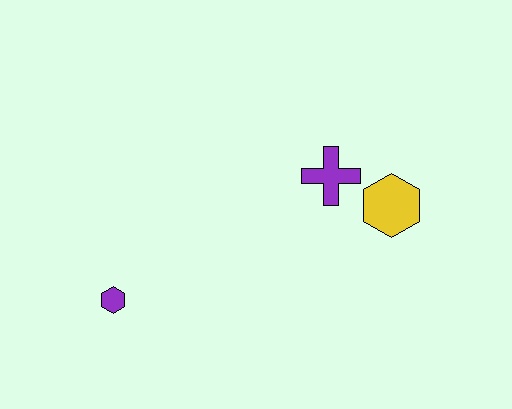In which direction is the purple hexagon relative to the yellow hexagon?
The purple hexagon is to the left of the yellow hexagon.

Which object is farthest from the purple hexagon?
The yellow hexagon is farthest from the purple hexagon.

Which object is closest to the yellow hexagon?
The purple cross is closest to the yellow hexagon.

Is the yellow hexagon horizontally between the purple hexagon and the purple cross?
No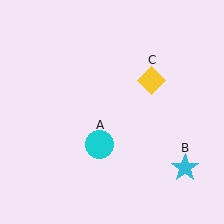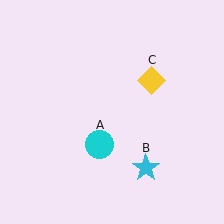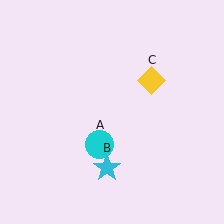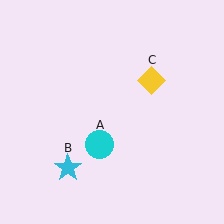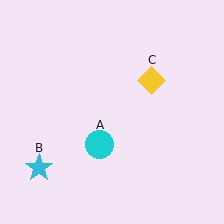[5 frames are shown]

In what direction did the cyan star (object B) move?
The cyan star (object B) moved left.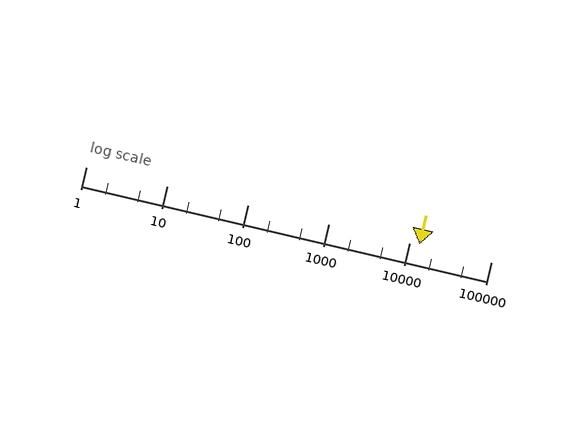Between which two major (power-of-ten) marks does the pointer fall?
The pointer is between 10000 and 100000.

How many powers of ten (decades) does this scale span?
The scale spans 5 decades, from 1 to 100000.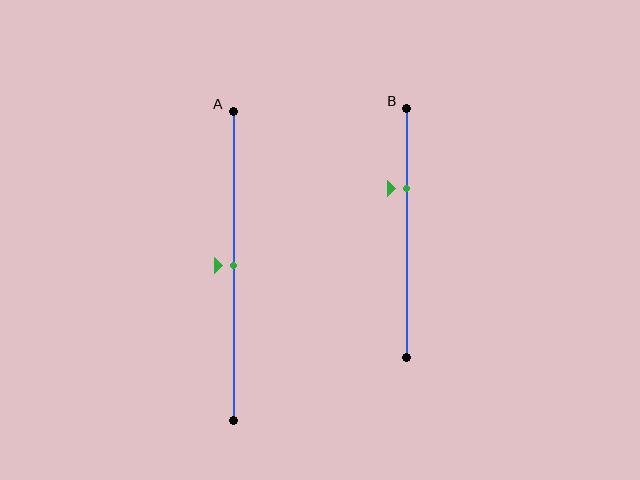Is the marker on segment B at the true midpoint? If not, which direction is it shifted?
No, the marker on segment B is shifted upward by about 18% of the segment length.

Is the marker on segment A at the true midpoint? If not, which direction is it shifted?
Yes, the marker on segment A is at the true midpoint.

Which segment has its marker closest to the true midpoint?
Segment A has its marker closest to the true midpoint.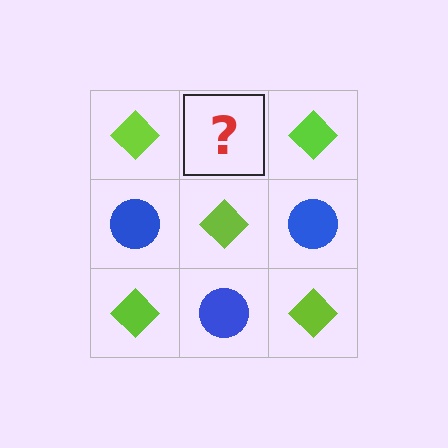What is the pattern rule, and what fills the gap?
The rule is that it alternates lime diamond and blue circle in a checkerboard pattern. The gap should be filled with a blue circle.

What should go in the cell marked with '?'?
The missing cell should contain a blue circle.